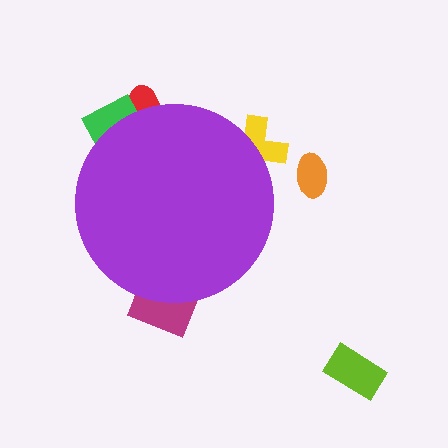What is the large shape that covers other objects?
A purple circle.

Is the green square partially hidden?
Yes, the green square is partially hidden behind the purple circle.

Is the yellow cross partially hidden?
Yes, the yellow cross is partially hidden behind the purple circle.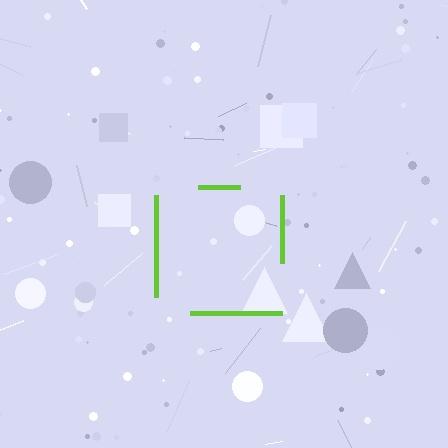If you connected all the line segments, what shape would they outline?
They would outline a square.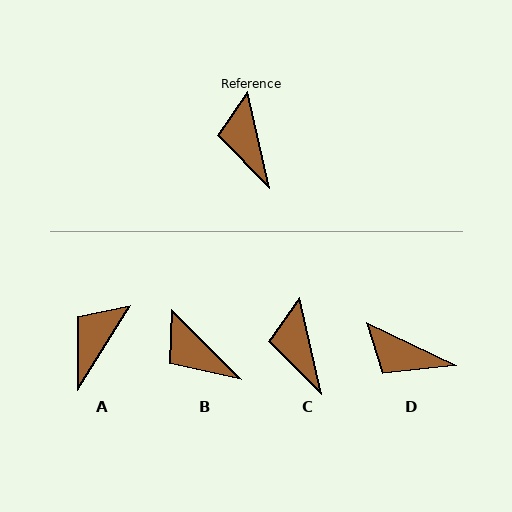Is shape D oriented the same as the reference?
No, it is off by about 51 degrees.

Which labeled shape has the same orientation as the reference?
C.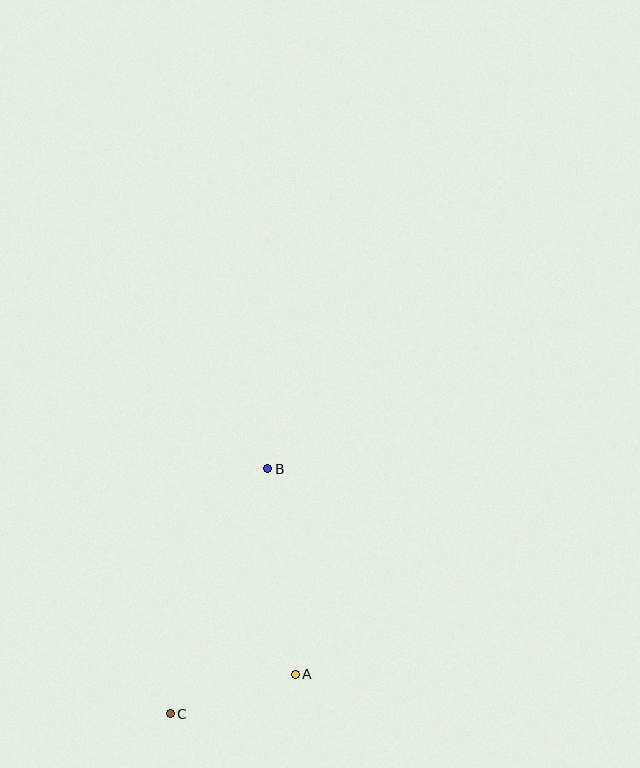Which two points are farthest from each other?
Points B and C are farthest from each other.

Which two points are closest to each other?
Points A and C are closest to each other.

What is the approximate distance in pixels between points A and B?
The distance between A and B is approximately 208 pixels.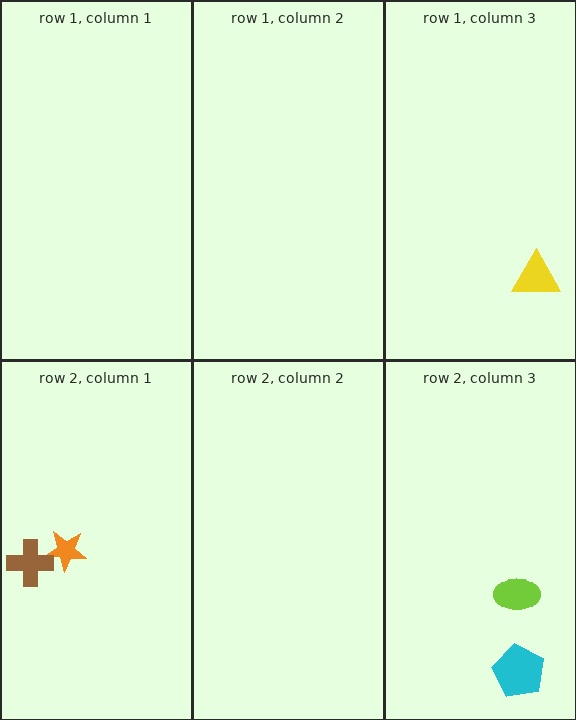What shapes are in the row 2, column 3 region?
The lime ellipse, the cyan pentagon.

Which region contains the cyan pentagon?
The row 2, column 3 region.